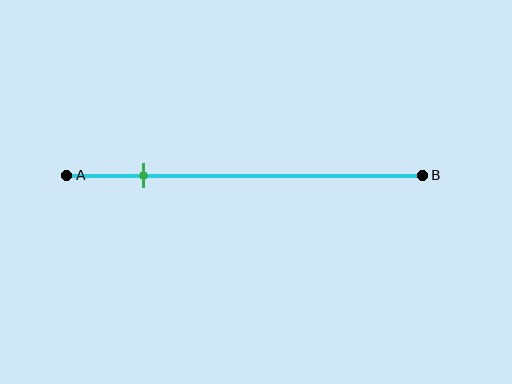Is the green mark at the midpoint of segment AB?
No, the mark is at about 20% from A, not at the 50% midpoint.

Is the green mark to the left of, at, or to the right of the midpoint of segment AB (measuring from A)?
The green mark is to the left of the midpoint of segment AB.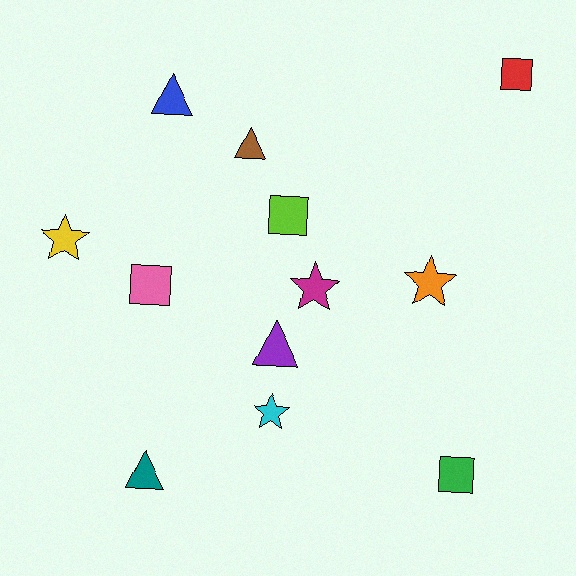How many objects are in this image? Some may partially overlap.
There are 12 objects.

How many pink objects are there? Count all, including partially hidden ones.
There is 1 pink object.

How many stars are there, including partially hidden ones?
There are 4 stars.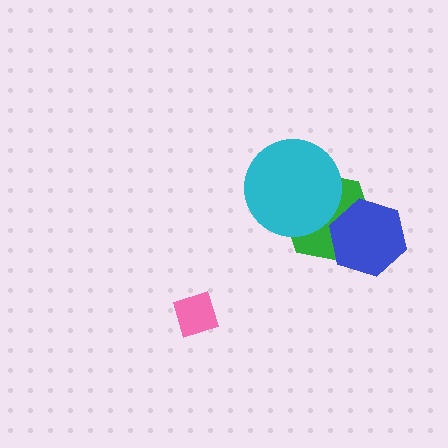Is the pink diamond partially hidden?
No, no other shape covers it.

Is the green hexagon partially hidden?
Yes, it is partially covered by another shape.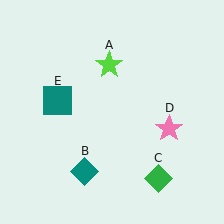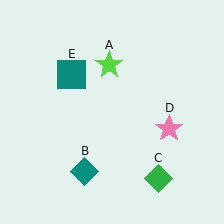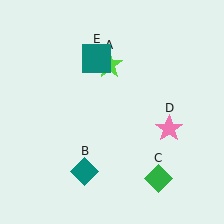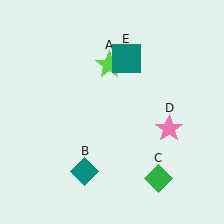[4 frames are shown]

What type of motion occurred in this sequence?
The teal square (object E) rotated clockwise around the center of the scene.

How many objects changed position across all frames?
1 object changed position: teal square (object E).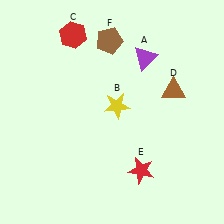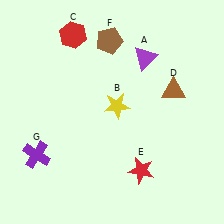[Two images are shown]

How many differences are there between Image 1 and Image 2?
There is 1 difference between the two images.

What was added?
A purple cross (G) was added in Image 2.